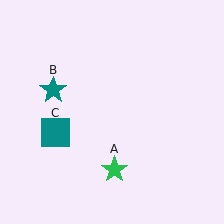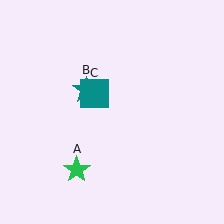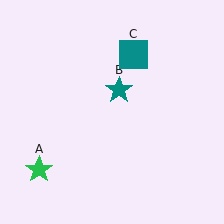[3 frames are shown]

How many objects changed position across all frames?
3 objects changed position: green star (object A), teal star (object B), teal square (object C).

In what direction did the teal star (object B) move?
The teal star (object B) moved right.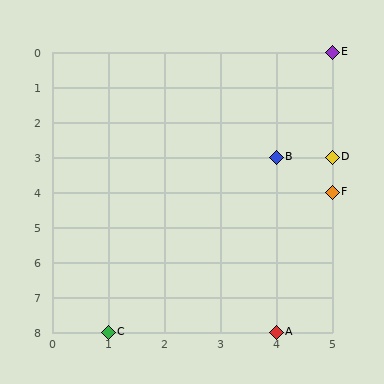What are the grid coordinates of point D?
Point D is at grid coordinates (5, 3).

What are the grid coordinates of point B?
Point B is at grid coordinates (4, 3).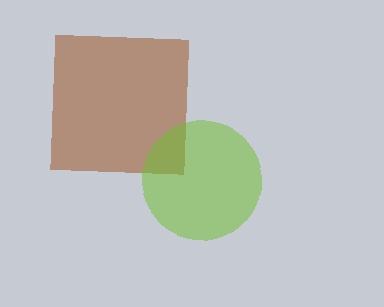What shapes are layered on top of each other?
The layered shapes are: a brown square, a lime circle.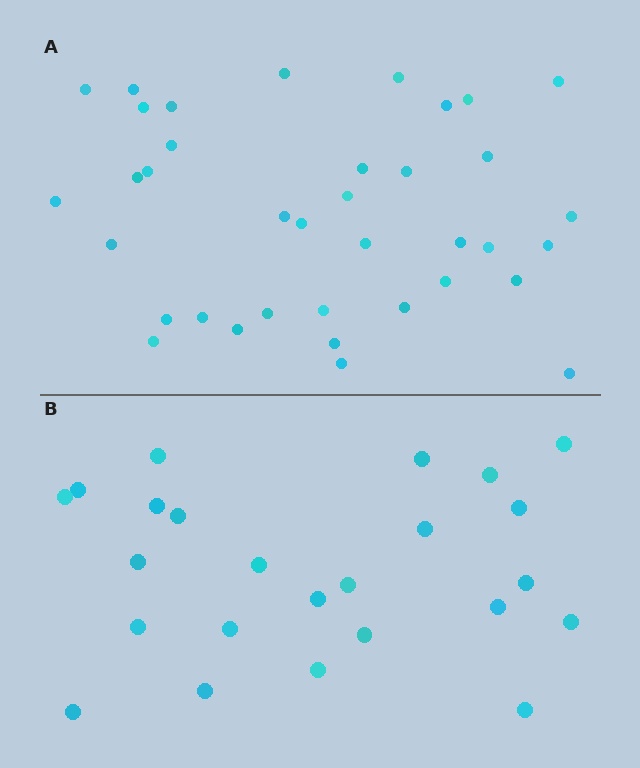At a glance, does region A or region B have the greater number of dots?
Region A (the top region) has more dots.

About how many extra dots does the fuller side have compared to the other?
Region A has approximately 15 more dots than region B.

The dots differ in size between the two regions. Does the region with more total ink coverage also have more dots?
No. Region B has more total ink coverage because its dots are larger, but region A actually contains more individual dots. Total area can be misleading — the number of items is what matters here.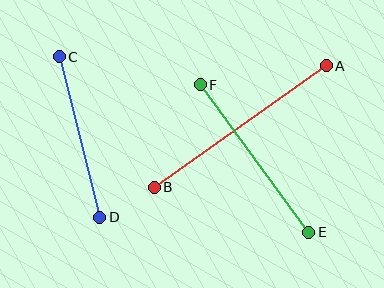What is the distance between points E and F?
The distance is approximately 183 pixels.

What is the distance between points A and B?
The distance is approximately 211 pixels.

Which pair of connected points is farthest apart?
Points A and B are farthest apart.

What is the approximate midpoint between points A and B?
The midpoint is at approximately (240, 127) pixels.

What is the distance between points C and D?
The distance is approximately 166 pixels.